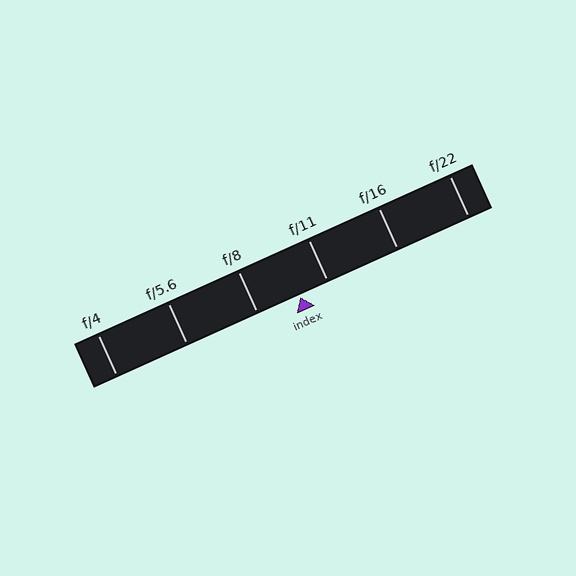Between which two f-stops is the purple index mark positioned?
The index mark is between f/8 and f/11.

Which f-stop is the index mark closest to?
The index mark is closest to f/11.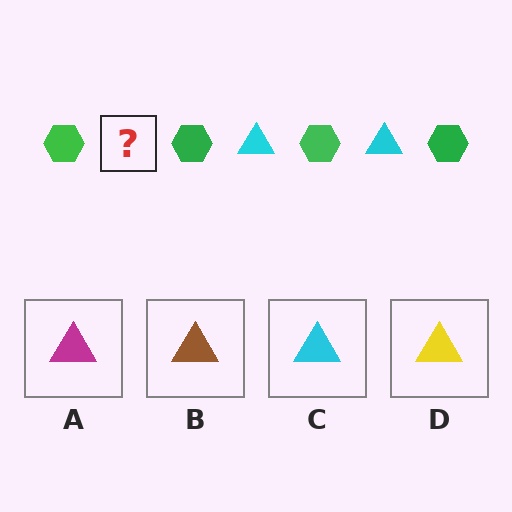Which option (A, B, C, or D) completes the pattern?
C.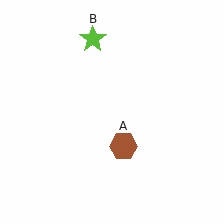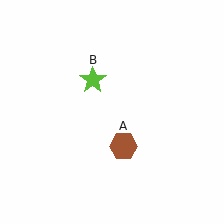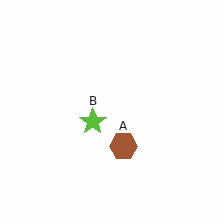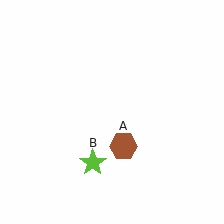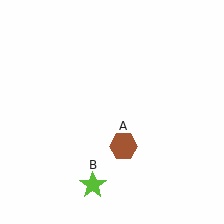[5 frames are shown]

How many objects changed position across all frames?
1 object changed position: lime star (object B).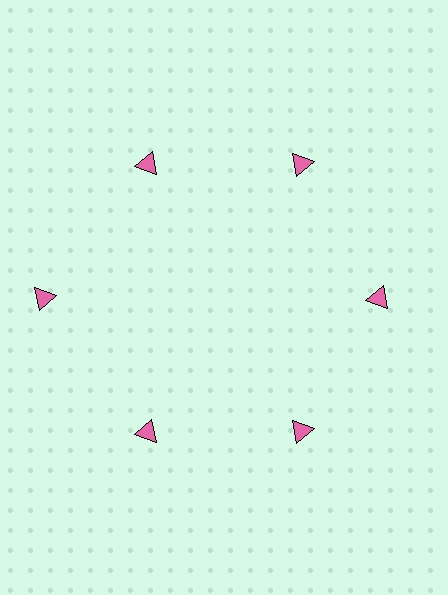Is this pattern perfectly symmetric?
No. The 6 pink triangles are arranged in a ring, but one element near the 9 o'clock position is pushed outward from the center, breaking the 6-fold rotational symmetry.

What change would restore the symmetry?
The symmetry would be restored by moving it inward, back onto the ring so that all 6 triangles sit at equal angles and equal distance from the center.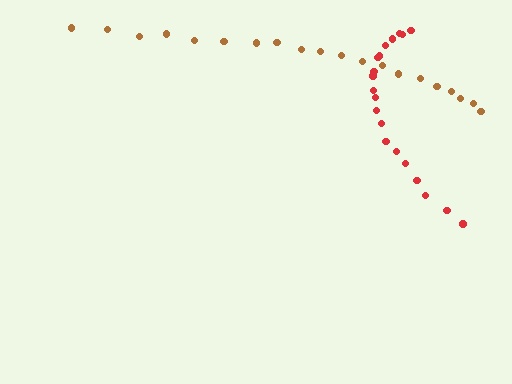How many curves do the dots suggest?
There are 2 distinct paths.